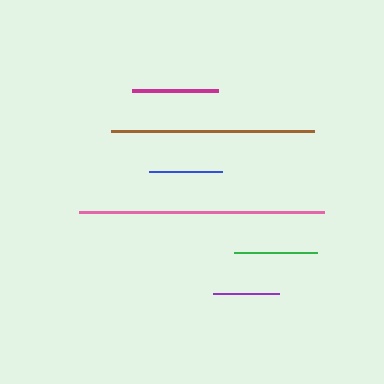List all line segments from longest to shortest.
From longest to shortest: pink, brown, magenta, green, blue, purple.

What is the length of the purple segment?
The purple segment is approximately 66 pixels long.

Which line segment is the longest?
The pink line is the longest at approximately 245 pixels.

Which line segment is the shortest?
The purple line is the shortest at approximately 66 pixels.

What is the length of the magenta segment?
The magenta segment is approximately 87 pixels long.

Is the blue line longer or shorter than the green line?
The green line is longer than the blue line.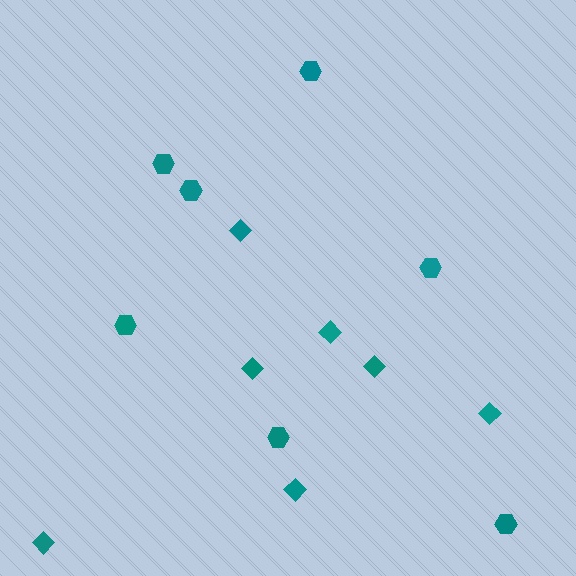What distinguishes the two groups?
There are 2 groups: one group of hexagons (7) and one group of diamonds (7).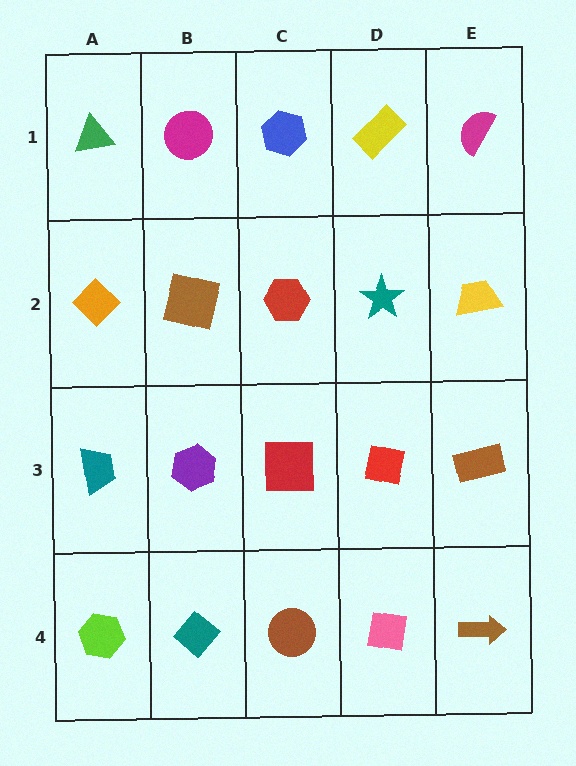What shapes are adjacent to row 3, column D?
A teal star (row 2, column D), a pink square (row 4, column D), a red square (row 3, column C), a brown rectangle (row 3, column E).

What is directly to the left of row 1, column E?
A yellow rectangle.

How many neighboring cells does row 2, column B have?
4.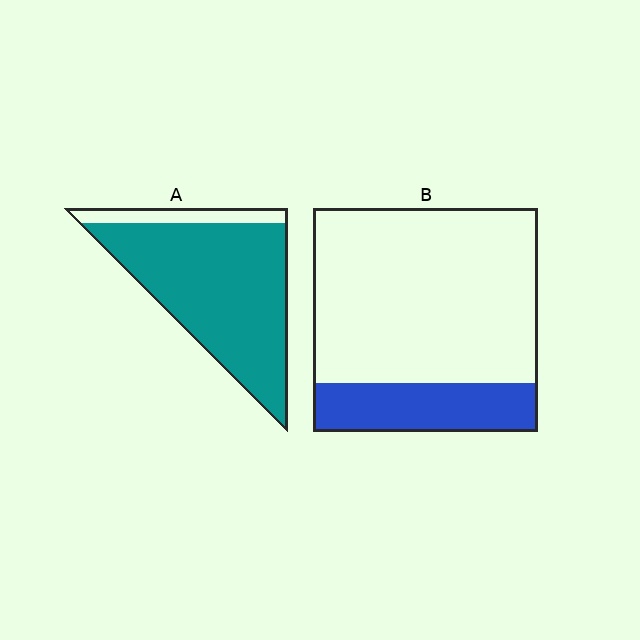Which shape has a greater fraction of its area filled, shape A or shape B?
Shape A.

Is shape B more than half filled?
No.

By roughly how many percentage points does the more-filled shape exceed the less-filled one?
By roughly 65 percentage points (A over B).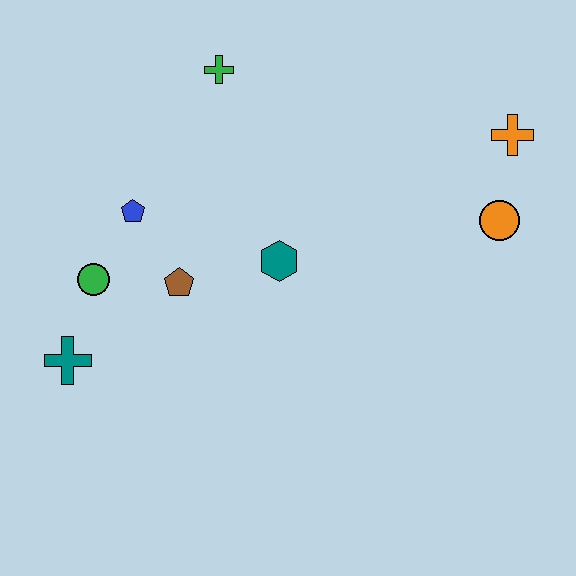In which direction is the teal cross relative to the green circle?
The teal cross is below the green circle.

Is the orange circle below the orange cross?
Yes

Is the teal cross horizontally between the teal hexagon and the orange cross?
No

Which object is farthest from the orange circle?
The teal cross is farthest from the orange circle.